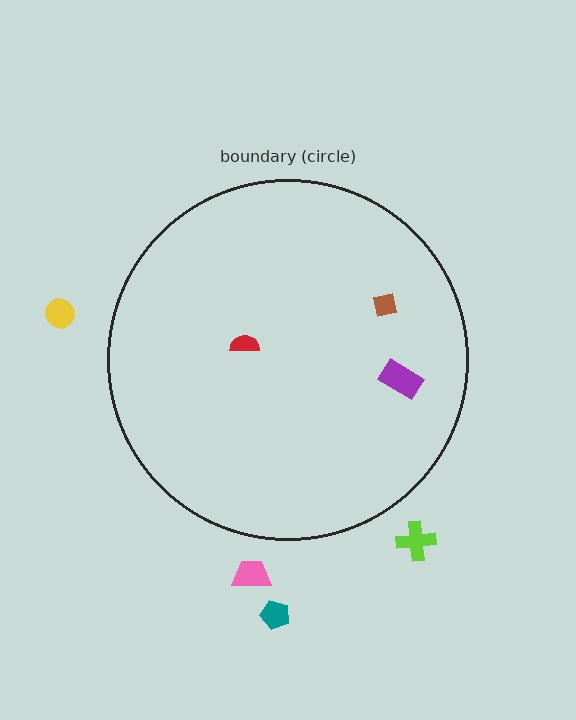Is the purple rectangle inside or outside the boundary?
Inside.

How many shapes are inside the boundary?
3 inside, 4 outside.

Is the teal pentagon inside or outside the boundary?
Outside.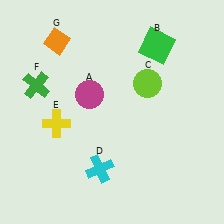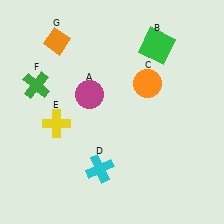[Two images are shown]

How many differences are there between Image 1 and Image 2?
There is 1 difference between the two images.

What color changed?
The circle (C) changed from lime in Image 1 to orange in Image 2.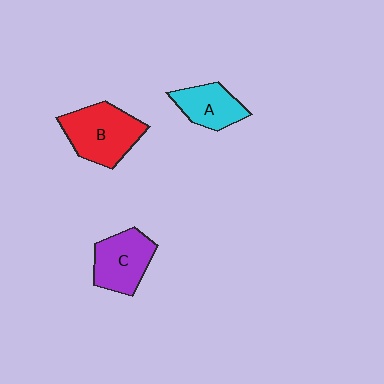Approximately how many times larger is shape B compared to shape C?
Approximately 1.2 times.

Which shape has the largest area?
Shape B (red).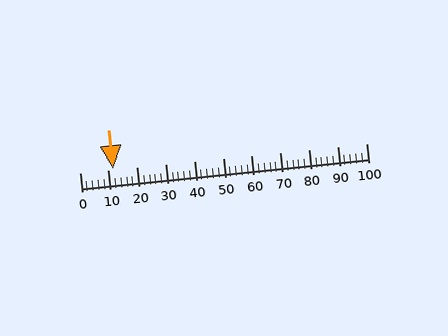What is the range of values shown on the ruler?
The ruler shows values from 0 to 100.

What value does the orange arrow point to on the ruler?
The orange arrow points to approximately 12.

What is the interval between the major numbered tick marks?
The major tick marks are spaced 10 units apart.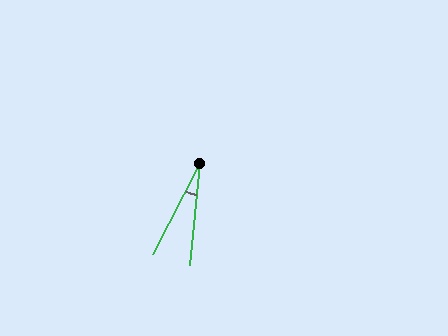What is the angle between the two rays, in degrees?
Approximately 22 degrees.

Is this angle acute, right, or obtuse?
It is acute.